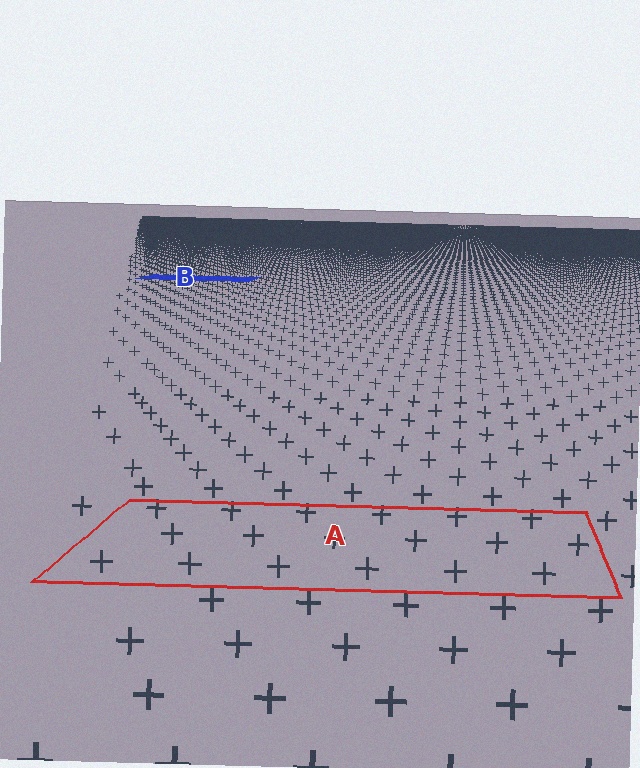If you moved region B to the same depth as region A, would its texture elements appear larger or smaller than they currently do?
They would appear larger. At a closer depth, the same texture elements are projected at a bigger on-screen size.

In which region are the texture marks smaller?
The texture marks are smaller in region B, because it is farther away.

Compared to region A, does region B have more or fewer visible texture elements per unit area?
Region B has more texture elements per unit area — they are packed more densely because it is farther away.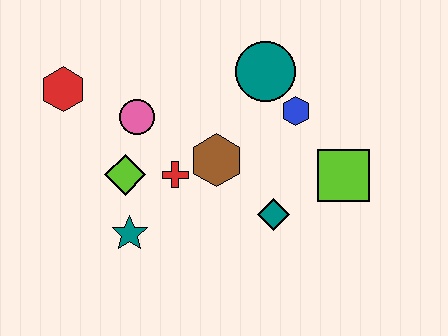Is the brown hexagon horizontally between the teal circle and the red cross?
Yes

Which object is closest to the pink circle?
The lime diamond is closest to the pink circle.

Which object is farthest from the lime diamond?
The lime square is farthest from the lime diamond.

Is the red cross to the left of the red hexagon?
No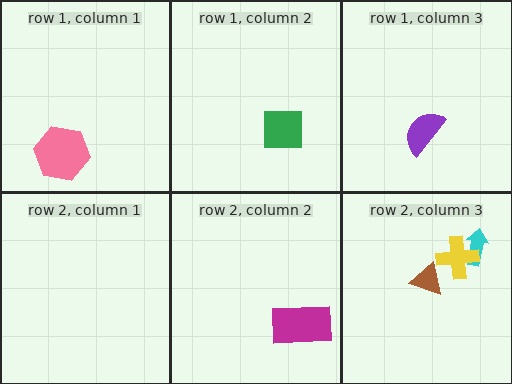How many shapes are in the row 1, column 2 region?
1.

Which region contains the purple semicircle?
The row 1, column 3 region.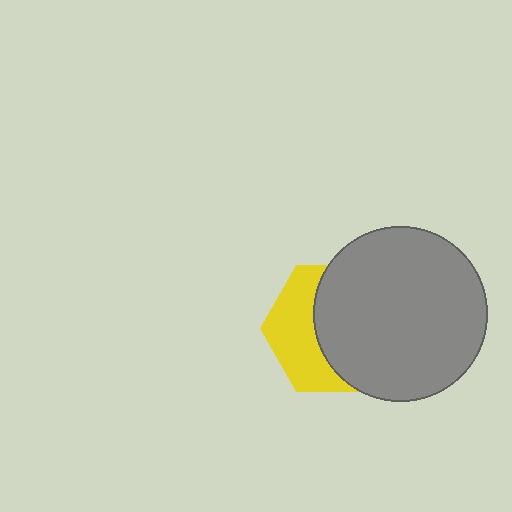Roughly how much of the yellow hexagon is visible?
A small part of it is visible (roughly 41%).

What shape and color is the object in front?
The object in front is a gray circle.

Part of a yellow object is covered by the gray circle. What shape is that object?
It is a hexagon.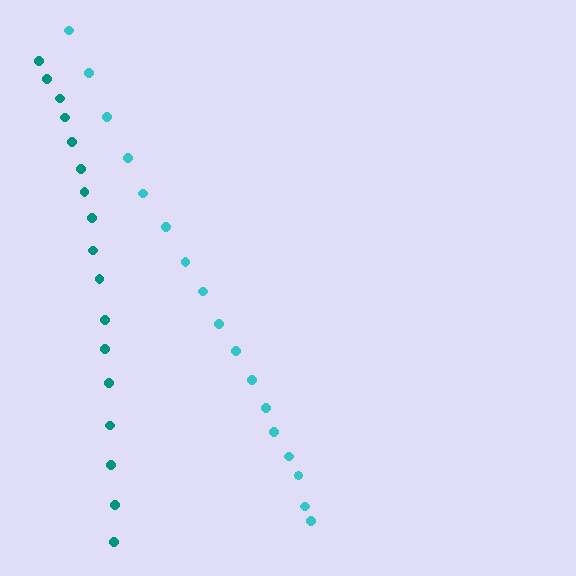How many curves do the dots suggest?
There are 2 distinct paths.